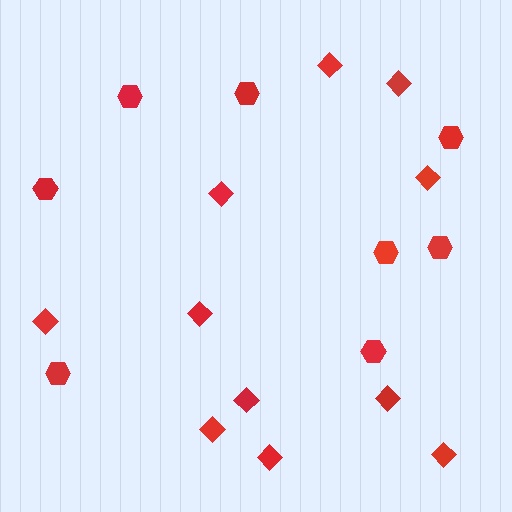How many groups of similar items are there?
There are 2 groups: one group of diamonds (11) and one group of hexagons (8).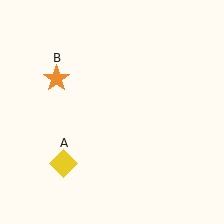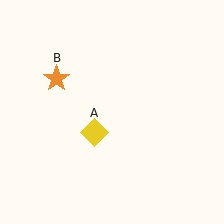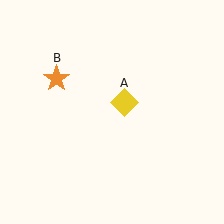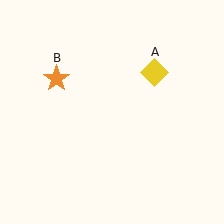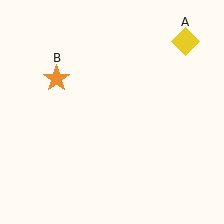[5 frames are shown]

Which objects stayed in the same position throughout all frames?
Orange star (object B) remained stationary.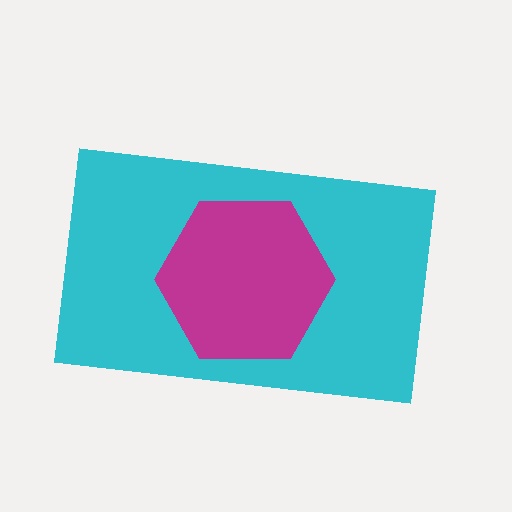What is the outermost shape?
The cyan rectangle.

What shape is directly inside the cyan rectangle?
The magenta hexagon.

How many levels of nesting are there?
2.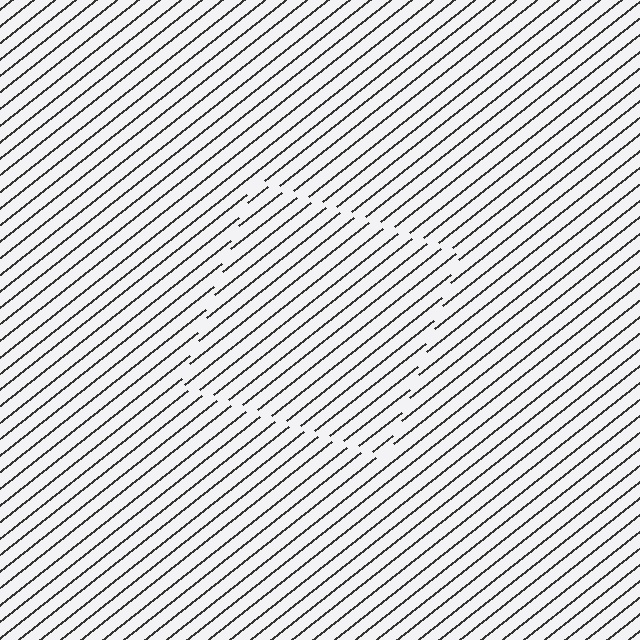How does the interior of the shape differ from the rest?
The interior of the shape contains the same grating, shifted by half a period — the contour is defined by the phase discontinuity where line-ends from the inner and outer gratings abut.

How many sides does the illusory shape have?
4 sides — the line-ends trace a square.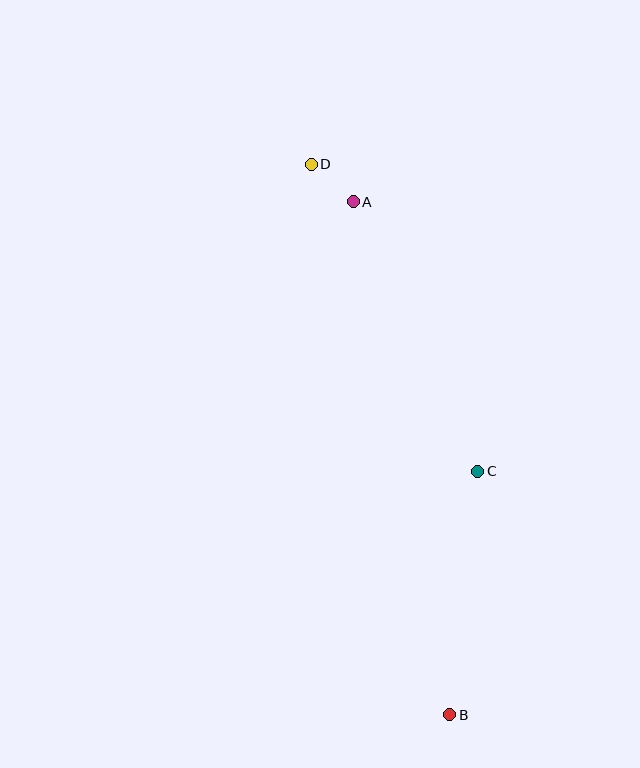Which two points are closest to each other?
Points A and D are closest to each other.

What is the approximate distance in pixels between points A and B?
The distance between A and B is approximately 522 pixels.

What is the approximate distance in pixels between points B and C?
The distance between B and C is approximately 245 pixels.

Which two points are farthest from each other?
Points B and D are farthest from each other.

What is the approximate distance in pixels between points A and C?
The distance between A and C is approximately 297 pixels.